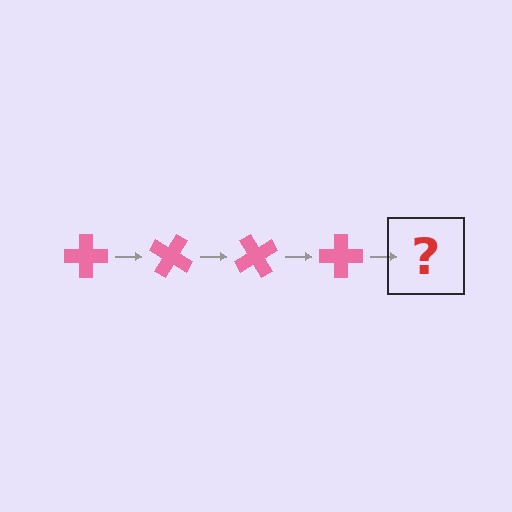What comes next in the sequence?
The next element should be a pink cross rotated 120 degrees.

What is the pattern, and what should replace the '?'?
The pattern is that the cross rotates 30 degrees each step. The '?' should be a pink cross rotated 120 degrees.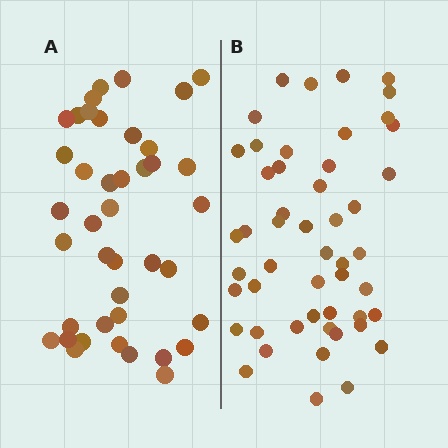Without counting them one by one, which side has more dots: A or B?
Region B (the right region) has more dots.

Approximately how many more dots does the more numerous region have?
Region B has roughly 8 or so more dots than region A.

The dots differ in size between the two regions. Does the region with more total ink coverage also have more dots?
No. Region A has more total ink coverage because its dots are larger, but region B actually contains more individual dots. Total area can be misleading — the number of items is what matters here.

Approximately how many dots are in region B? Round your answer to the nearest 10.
About 50 dots.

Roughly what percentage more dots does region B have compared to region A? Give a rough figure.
About 20% more.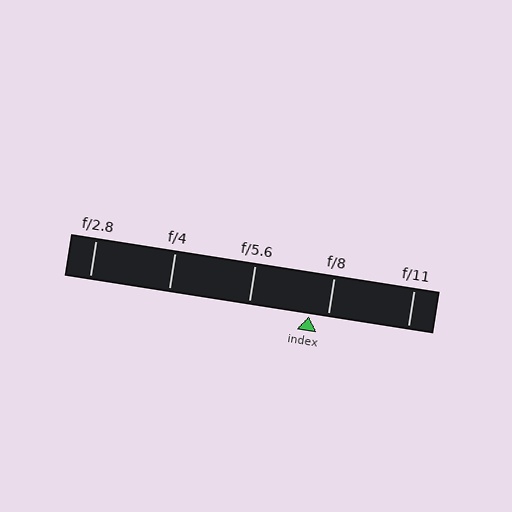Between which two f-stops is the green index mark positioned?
The index mark is between f/5.6 and f/8.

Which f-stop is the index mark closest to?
The index mark is closest to f/8.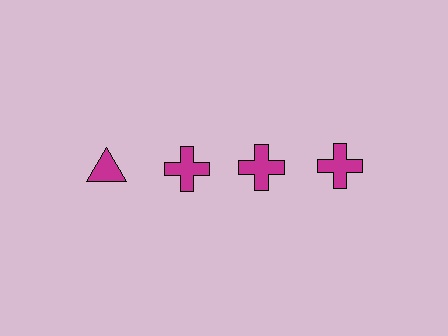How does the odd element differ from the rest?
It has a different shape: triangle instead of cross.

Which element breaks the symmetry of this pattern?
The magenta triangle in the top row, leftmost column breaks the symmetry. All other shapes are magenta crosses.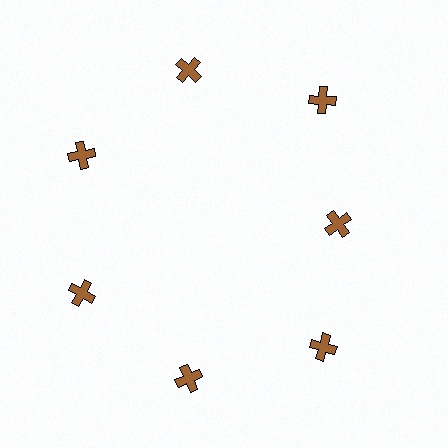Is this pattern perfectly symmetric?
No. The 7 brown crosses are arranged in a ring, but one element near the 3 o'clock position is pulled inward toward the center, breaking the 7-fold rotational symmetry.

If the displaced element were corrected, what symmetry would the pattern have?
It would have 7-fold rotational symmetry — the pattern would map onto itself every 51 degrees.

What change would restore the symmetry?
The symmetry would be restored by moving it outward, back onto the ring so that all 7 crosses sit at equal angles and equal distance from the center.